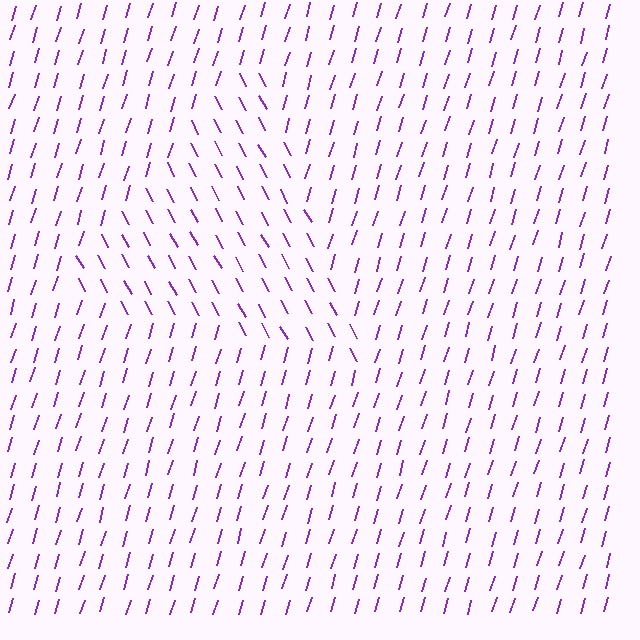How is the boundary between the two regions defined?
The boundary is defined purely by a change in line orientation (approximately 45 degrees difference). All lines are the same color and thickness.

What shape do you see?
I see a triangle.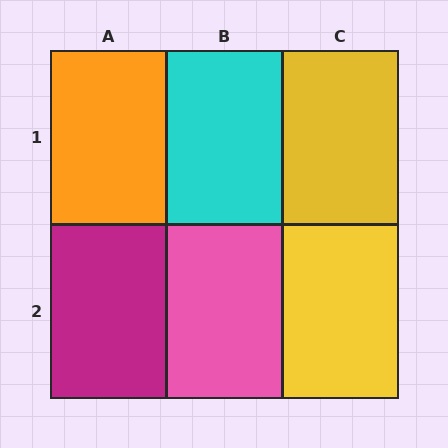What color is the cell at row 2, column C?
Yellow.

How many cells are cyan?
1 cell is cyan.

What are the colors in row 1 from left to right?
Orange, cyan, yellow.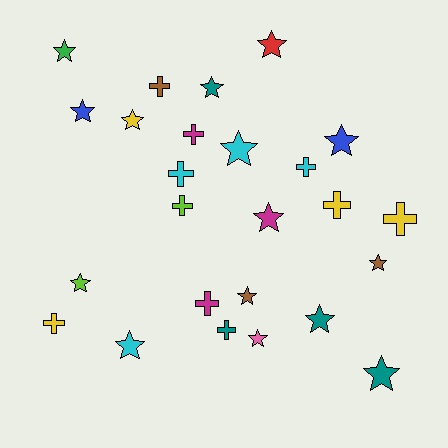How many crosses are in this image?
There are 10 crosses.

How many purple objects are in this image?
There are no purple objects.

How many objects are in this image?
There are 25 objects.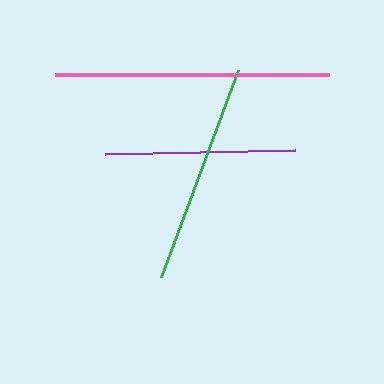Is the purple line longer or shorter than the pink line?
The pink line is longer than the purple line.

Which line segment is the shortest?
The purple line is the shortest at approximately 190 pixels.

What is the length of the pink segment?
The pink segment is approximately 274 pixels long.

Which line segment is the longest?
The pink line is the longest at approximately 274 pixels.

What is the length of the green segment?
The green segment is approximately 221 pixels long.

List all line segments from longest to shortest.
From longest to shortest: pink, green, purple.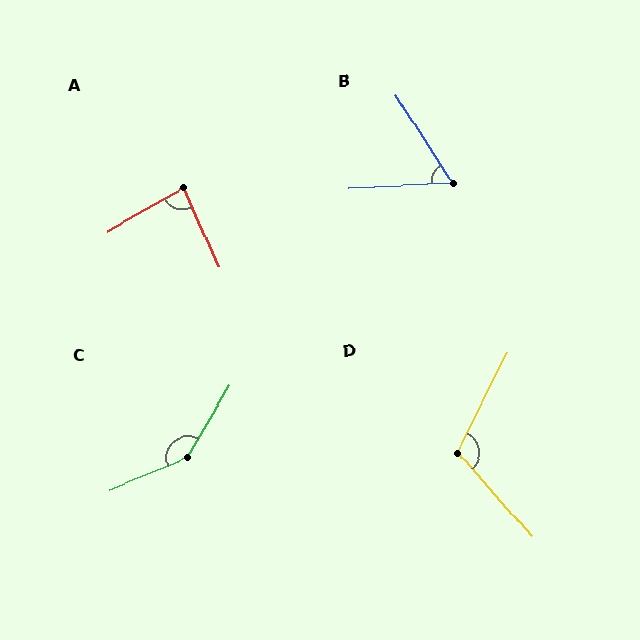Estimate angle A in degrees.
Approximately 83 degrees.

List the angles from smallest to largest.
B (60°), A (83°), D (112°), C (143°).